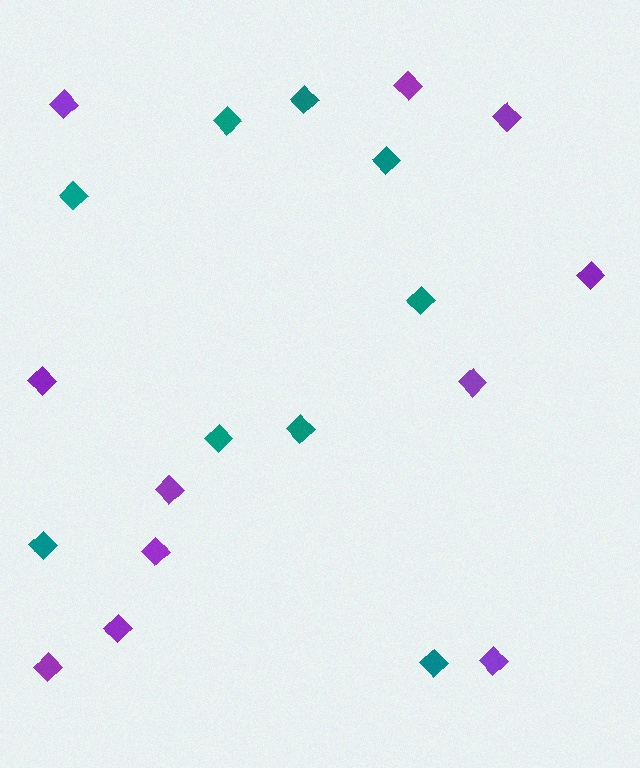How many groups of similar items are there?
There are 2 groups: one group of teal diamonds (9) and one group of purple diamonds (11).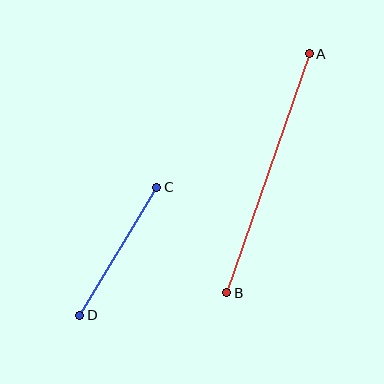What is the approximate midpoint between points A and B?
The midpoint is at approximately (268, 173) pixels.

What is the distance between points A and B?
The distance is approximately 253 pixels.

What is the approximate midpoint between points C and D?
The midpoint is at approximately (118, 251) pixels.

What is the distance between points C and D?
The distance is approximately 149 pixels.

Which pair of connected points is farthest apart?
Points A and B are farthest apart.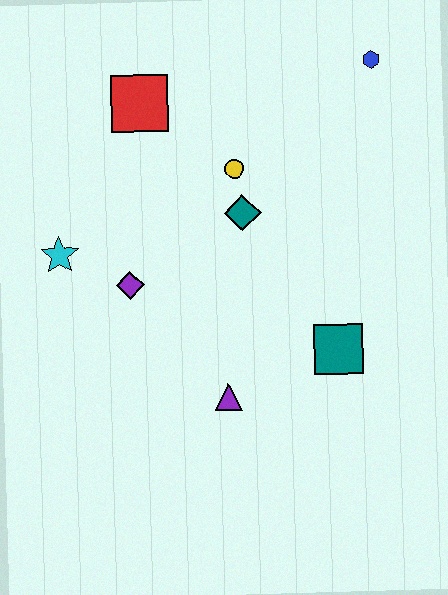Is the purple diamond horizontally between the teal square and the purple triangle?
No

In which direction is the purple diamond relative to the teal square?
The purple diamond is to the left of the teal square.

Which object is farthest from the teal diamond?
The blue hexagon is farthest from the teal diamond.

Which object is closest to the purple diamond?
The cyan star is closest to the purple diamond.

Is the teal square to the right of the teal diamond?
Yes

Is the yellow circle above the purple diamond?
Yes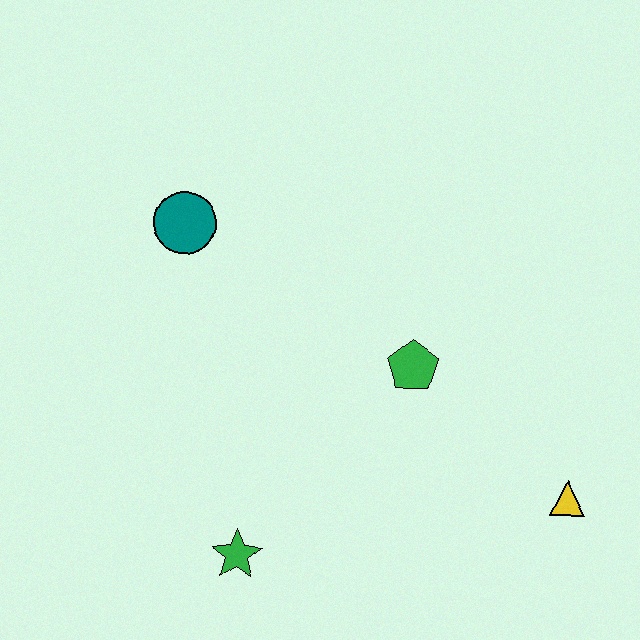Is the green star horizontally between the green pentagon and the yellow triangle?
No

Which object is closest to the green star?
The green pentagon is closest to the green star.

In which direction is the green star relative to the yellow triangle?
The green star is to the left of the yellow triangle.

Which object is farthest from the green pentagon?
The teal circle is farthest from the green pentagon.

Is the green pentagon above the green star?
Yes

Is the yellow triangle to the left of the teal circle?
No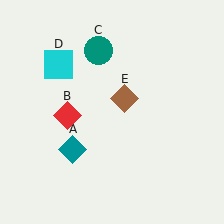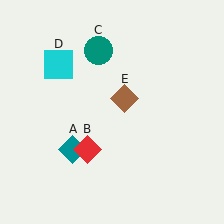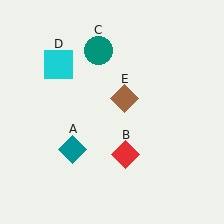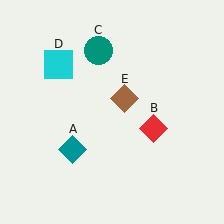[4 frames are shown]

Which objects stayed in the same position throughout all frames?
Teal diamond (object A) and teal circle (object C) and cyan square (object D) and brown diamond (object E) remained stationary.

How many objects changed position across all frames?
1 object changed position: red diamond (object B).